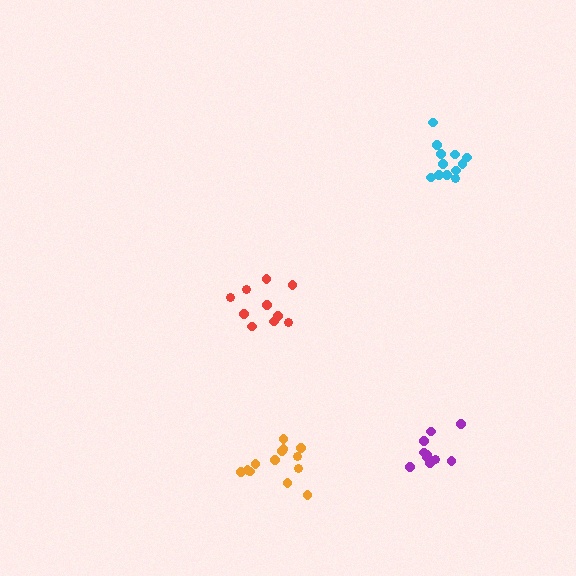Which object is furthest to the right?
The cyan cluster is rightmost.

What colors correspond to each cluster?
The clusters are colored: orange, purple, red, cyan.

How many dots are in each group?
Group 1: 13 dots, Group 2: 10 dots, Group 3: 10 dots, Group 4: 12 dots (45 total).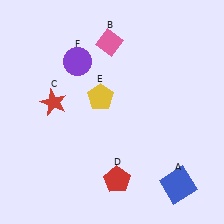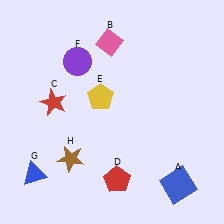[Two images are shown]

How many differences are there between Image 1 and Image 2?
There are 2 differences between the two images.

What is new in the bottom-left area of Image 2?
A brown star (H) was added in the bottom-left area of Image 2.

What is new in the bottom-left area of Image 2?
A blue triangle (G) was added in the bottom-left area of Image 2.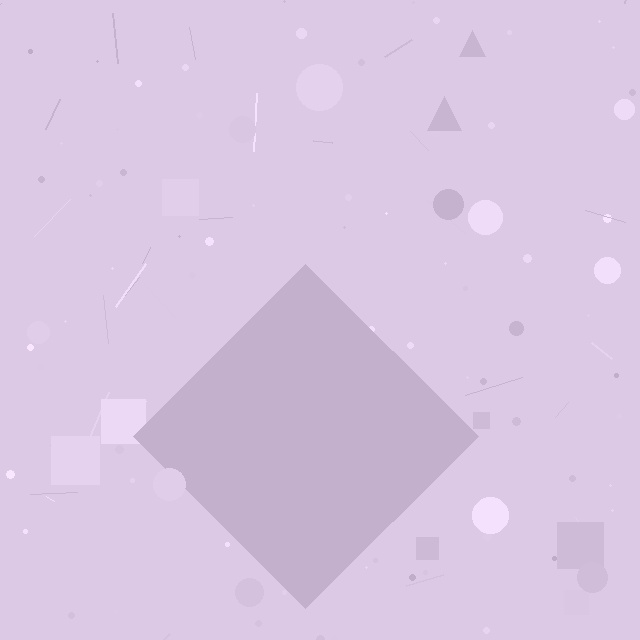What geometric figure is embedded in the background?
A diamond is embedded in the background.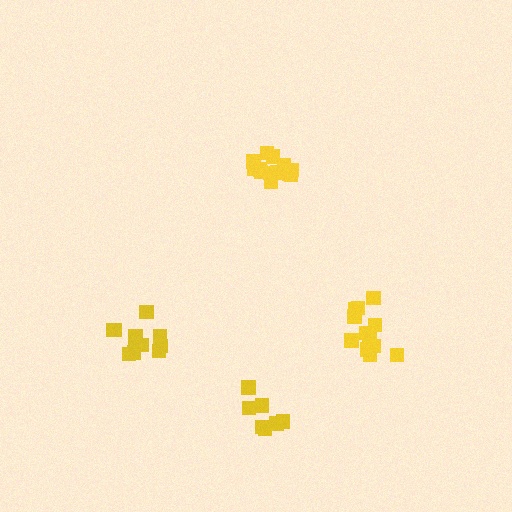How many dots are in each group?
Group 1: 11 dots, Group 2: 13 dots, Group 3: 12 dots, Group 4: 7 dots (43 total).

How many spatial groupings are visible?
There are 4 spatial groupings.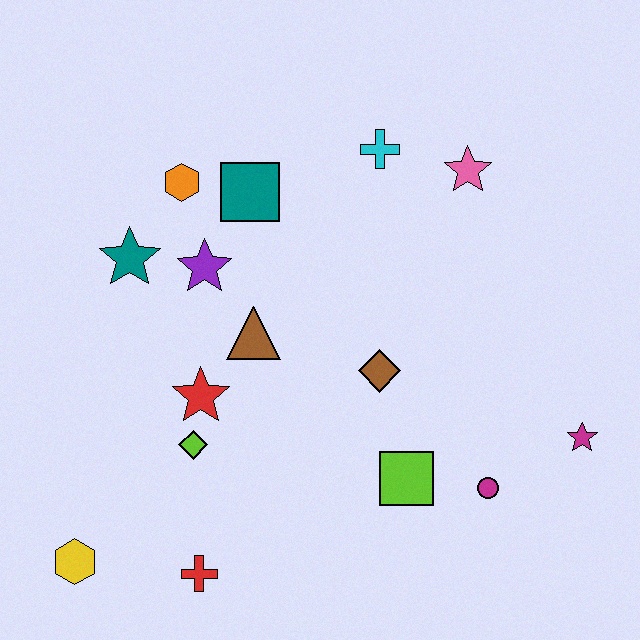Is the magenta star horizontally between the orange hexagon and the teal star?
No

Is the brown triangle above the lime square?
Yes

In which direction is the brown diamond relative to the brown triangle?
The brown diamond is to the right of the brown triangle.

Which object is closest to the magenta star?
The magenta circle is closest to the magenta star.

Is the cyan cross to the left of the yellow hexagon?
No